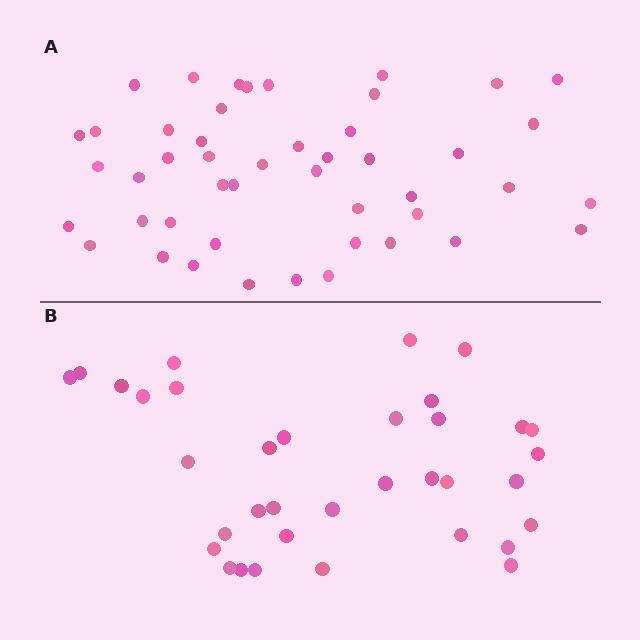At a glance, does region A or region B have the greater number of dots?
Region A (the top region) has more dots.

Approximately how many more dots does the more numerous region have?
Region A has roughly 12 or so more dots than region B.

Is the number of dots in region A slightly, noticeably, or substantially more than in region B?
Region A has noticeably more, but not dramatically so. The ratio is roughly 1.3 to 1.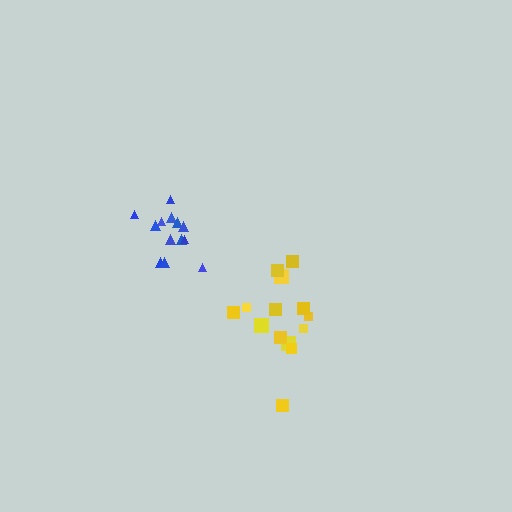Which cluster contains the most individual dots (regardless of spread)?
Yellow (14).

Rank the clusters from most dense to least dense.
blue, yellow.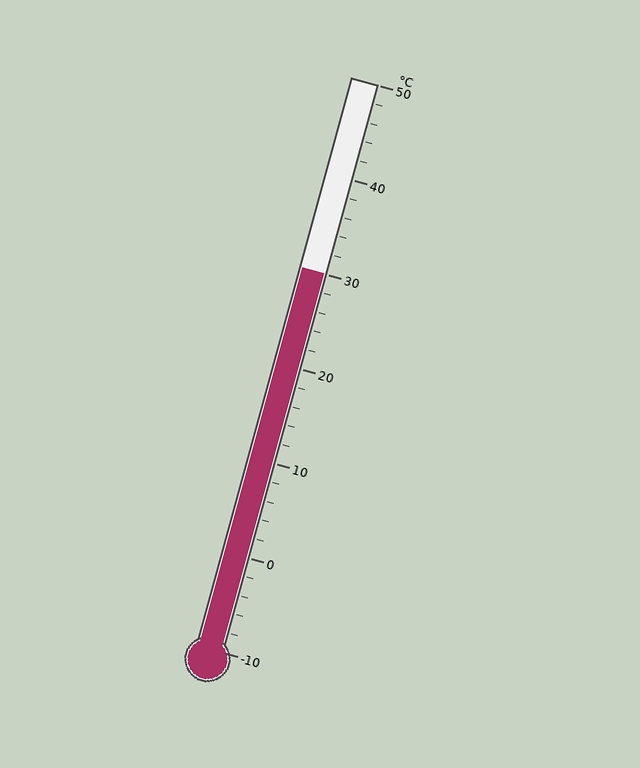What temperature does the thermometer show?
The thermometer shows approximately 30°C.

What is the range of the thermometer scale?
The thermometer scale ranges from -10°C to 50°C.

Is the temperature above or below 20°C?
The temperature is above 20°C.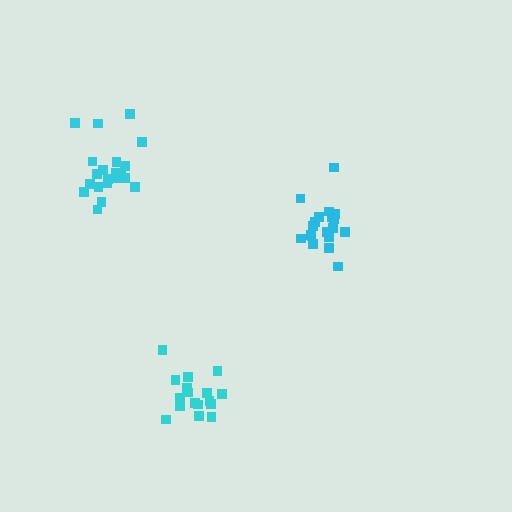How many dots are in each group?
Group 1: 21 dots, Group 2: 19 dots, Group 3: 17 dots (57 total).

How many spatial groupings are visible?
There are 3 spatial groupings.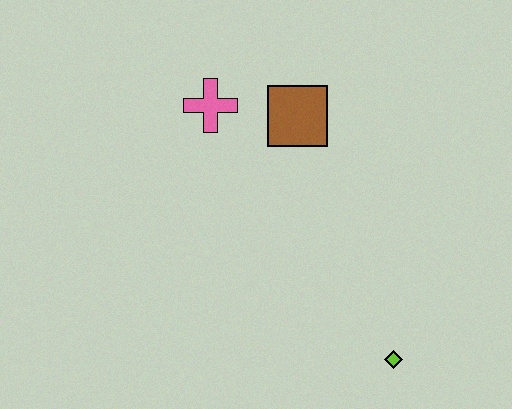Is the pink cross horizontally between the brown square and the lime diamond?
No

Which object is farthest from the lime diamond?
The pink cross is farthest from the lime diamond.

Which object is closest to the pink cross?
The brown square is closest to the pink cross.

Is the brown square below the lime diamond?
No